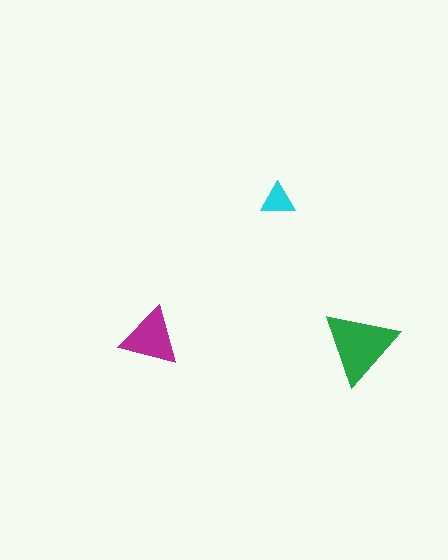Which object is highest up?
The cyan triangle is topmost.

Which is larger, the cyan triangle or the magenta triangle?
The magenta one.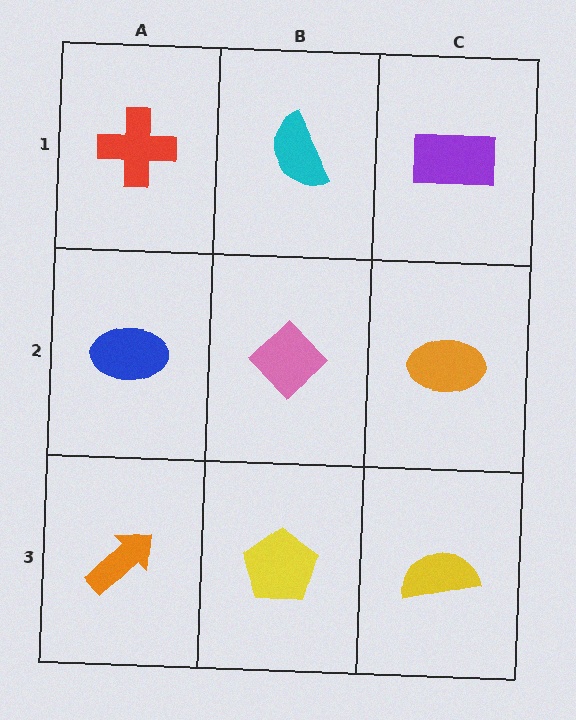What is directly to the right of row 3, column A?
A yellow pentagon.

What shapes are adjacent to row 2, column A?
A red cross (row 1, column A), an orange arrow (row 3, column A), a pink diamond (row 2, column B).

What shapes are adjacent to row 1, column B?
A pink diamond (row 2, column B), a red cross (row 1, column A), a purple rectangle (row 1, column C).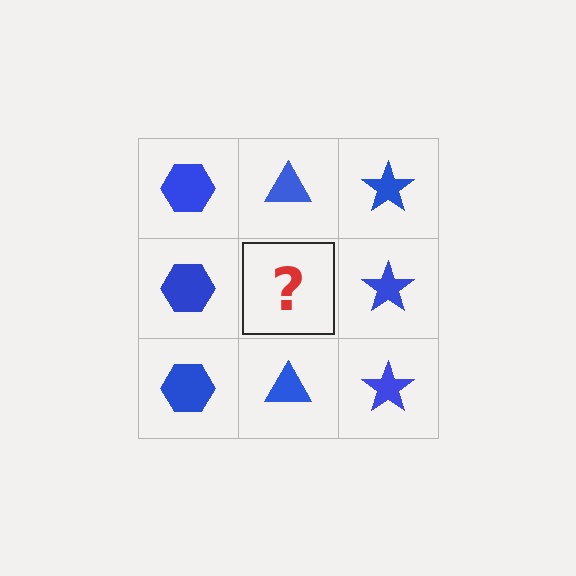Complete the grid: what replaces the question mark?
The question mark should be replaced with a blue triangle.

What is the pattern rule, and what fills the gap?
The rule is that each column has a consistent shape. The gap should be filled with a blue triangle.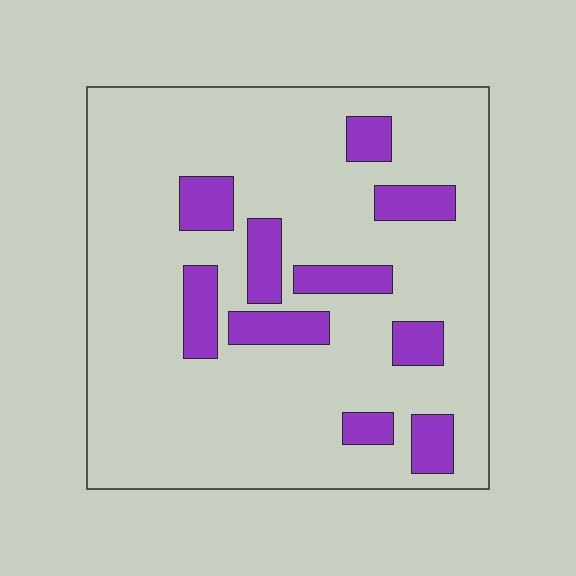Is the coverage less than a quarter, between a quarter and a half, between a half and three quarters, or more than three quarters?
Less than a quarter.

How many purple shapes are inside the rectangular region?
10.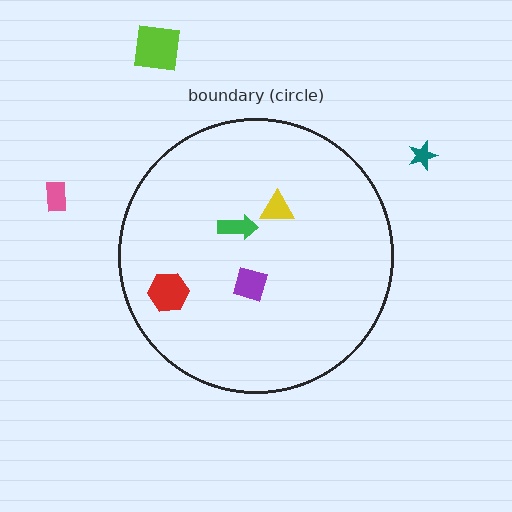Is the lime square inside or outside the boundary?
Outside.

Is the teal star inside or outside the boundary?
Outside.